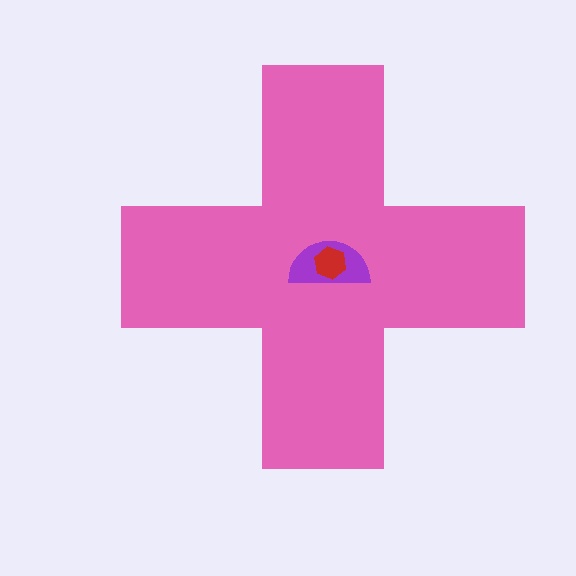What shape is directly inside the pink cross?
The purple semicircle.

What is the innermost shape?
The red hexagon.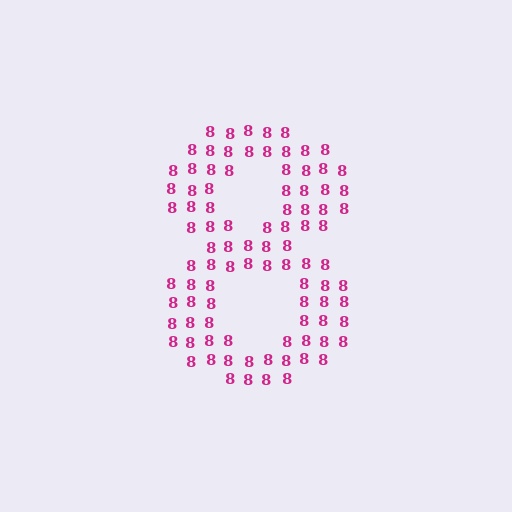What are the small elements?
The small elements are digit 8's.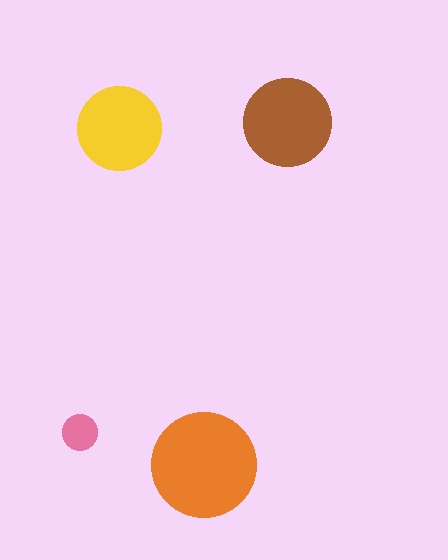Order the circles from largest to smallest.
the orange one, the brown one, the yellow one, the pink one.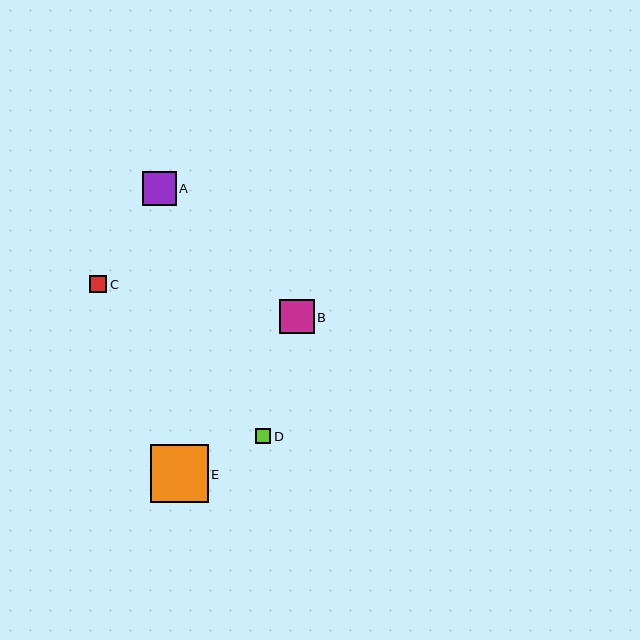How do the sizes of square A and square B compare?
Square A and square B are approximately the same size.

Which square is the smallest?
Square D is the smallest with a size of approximately 15 pixels.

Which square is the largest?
Square E is the largest with a size of approximately 58 pixels.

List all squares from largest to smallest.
From largest to smallest: E, A, B, C, D.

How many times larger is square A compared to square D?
Square A is approximately 2.3 times the size of square D.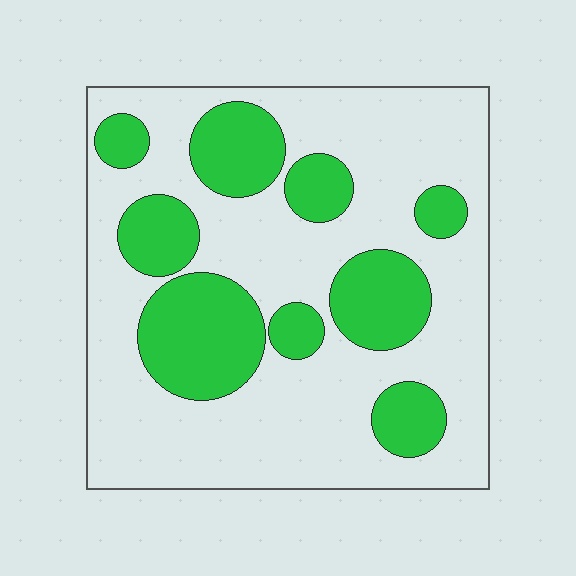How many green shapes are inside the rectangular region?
9.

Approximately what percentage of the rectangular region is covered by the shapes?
Approximately 30%.